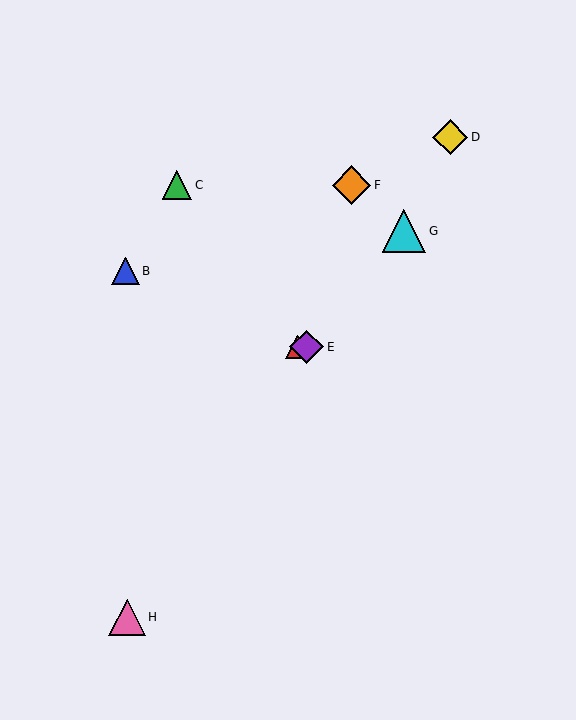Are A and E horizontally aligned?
Yes, both are at y≈347.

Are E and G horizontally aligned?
No, E is at y≈347 and G is at y≈231.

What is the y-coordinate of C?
Object C is at y≈185.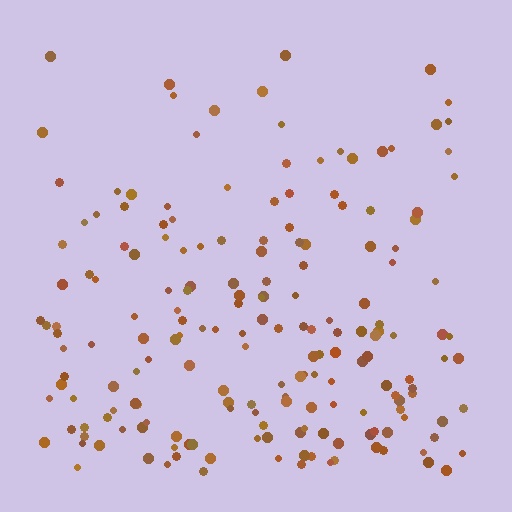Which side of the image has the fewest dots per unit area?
The top.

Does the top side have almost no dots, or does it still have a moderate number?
Still a moderate number, just noticeably fewer than the bottom.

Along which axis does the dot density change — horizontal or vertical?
Vertical.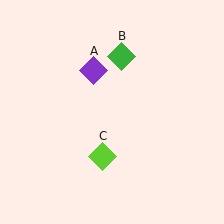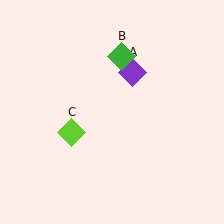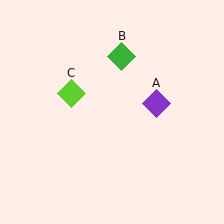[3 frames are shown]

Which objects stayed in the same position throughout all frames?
Green diamond (object B) remained stationary.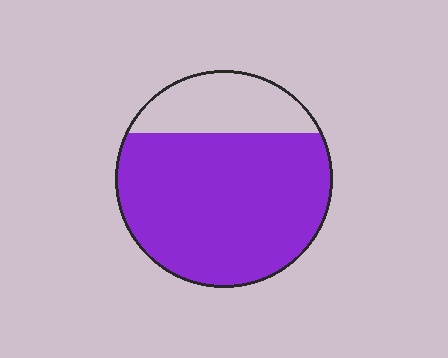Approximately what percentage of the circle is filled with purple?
Approximately 75%.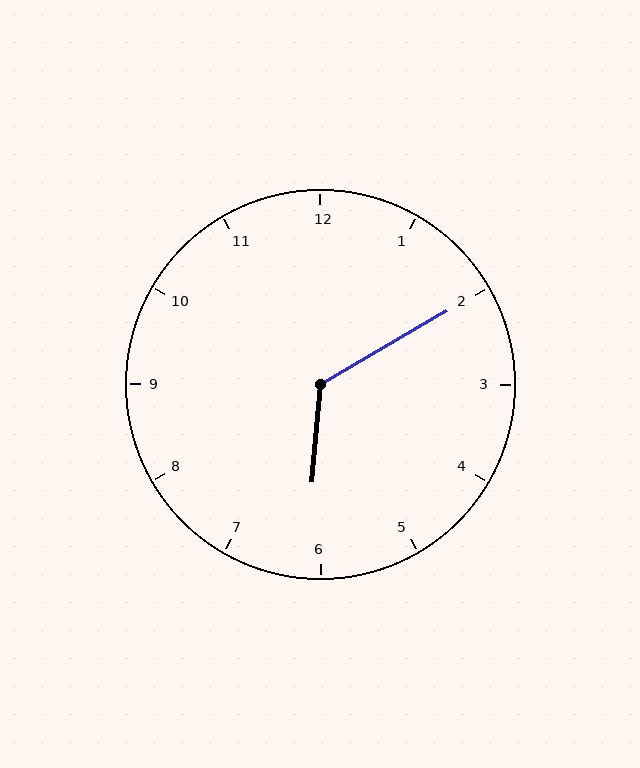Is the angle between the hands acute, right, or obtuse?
It is obtuse.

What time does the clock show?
6:10.